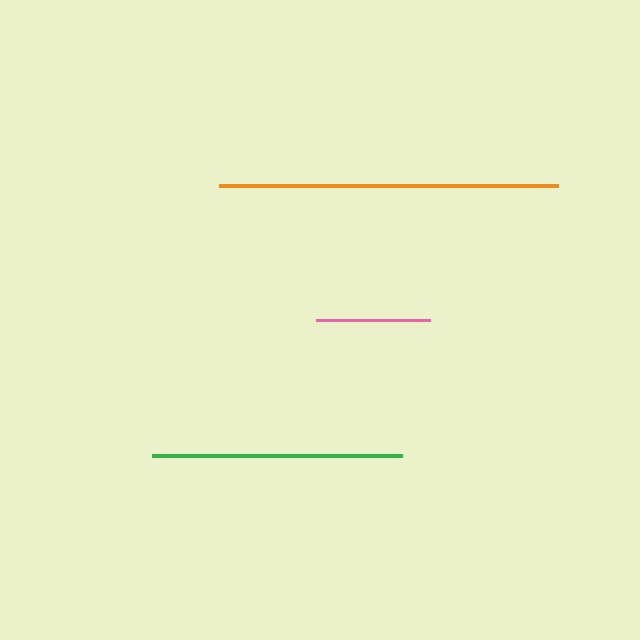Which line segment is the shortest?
The pink line is the shortest at approximately 114 pixels.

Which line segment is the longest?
The orange line is the longest at approximately 339 pixels.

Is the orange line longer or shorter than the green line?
The orange line is longer than the green line.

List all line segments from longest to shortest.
From longest to shortest: orange, green, pink.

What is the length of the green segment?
The green segment is approximately 251 pixels long.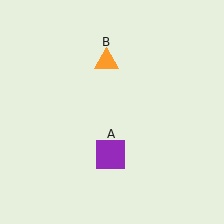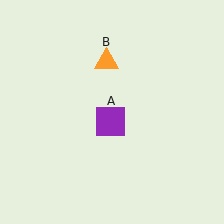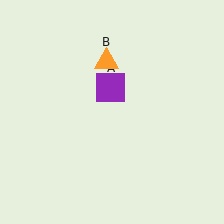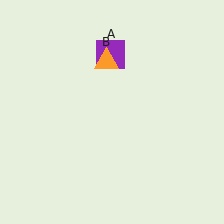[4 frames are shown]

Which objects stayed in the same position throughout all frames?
Orange triangle (object B) remained stationary.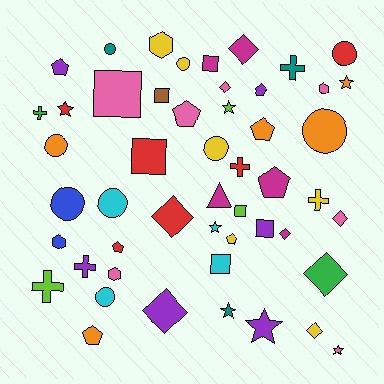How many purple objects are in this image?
There are 6 purple objects.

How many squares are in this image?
There are 7 squares.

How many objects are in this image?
There are 50 objects.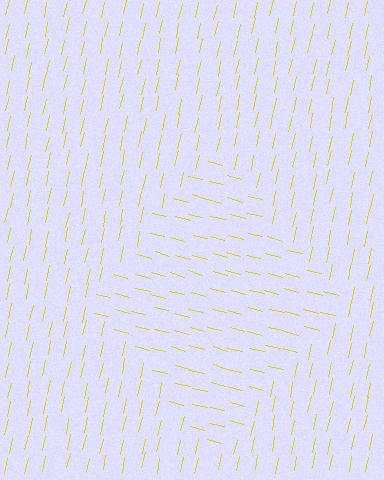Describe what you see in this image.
The image is filled with small yellow line segments. A diamond region in the image has lines oriented differently from the surrounding lines, creating a visible texture boundary.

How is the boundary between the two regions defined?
The boundary is defined purely by a change in line orientation (approximately 88 degrees difference). All lines are the same color and thickness.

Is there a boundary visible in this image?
Yes, there is a texture boundary formed by a change in line orientation.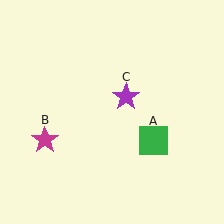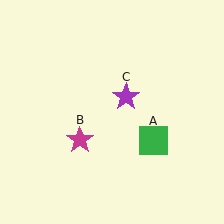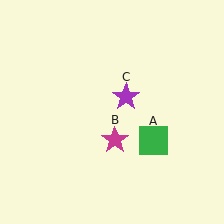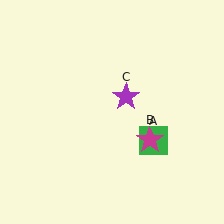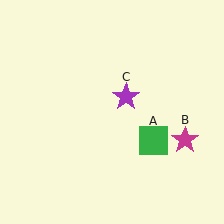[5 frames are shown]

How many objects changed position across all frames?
1 object changed position: magenta star (object B).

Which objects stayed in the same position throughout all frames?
Green square (object A) and purple star (object C) remained stationary.